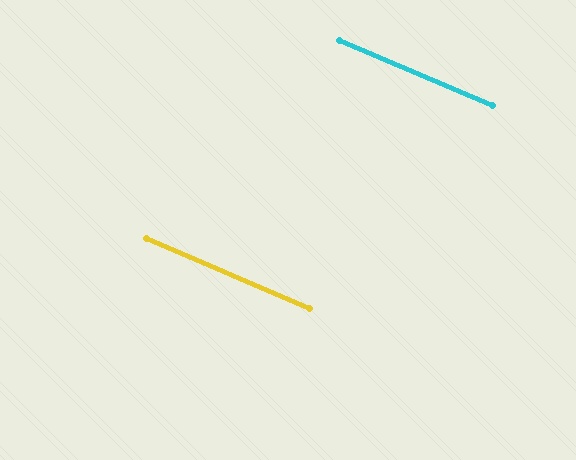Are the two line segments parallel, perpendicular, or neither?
Parallel — their directions differ by only 0.2°.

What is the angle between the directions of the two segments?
Approximately 0 degrees.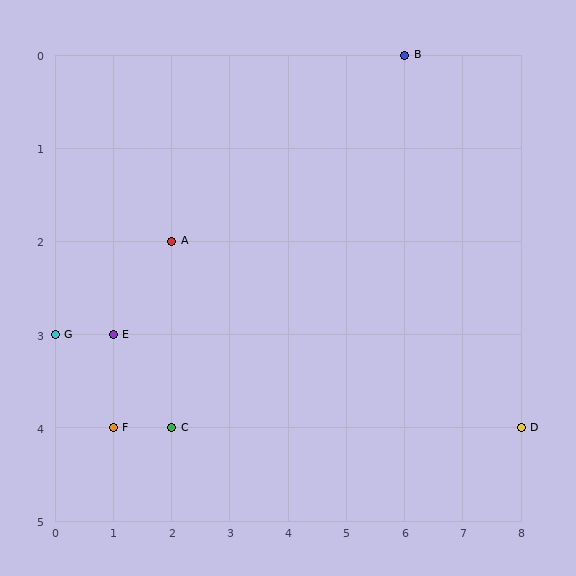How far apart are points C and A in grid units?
Points C and A are 2 rows apart.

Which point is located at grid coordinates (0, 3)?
Point G is at (0, 3).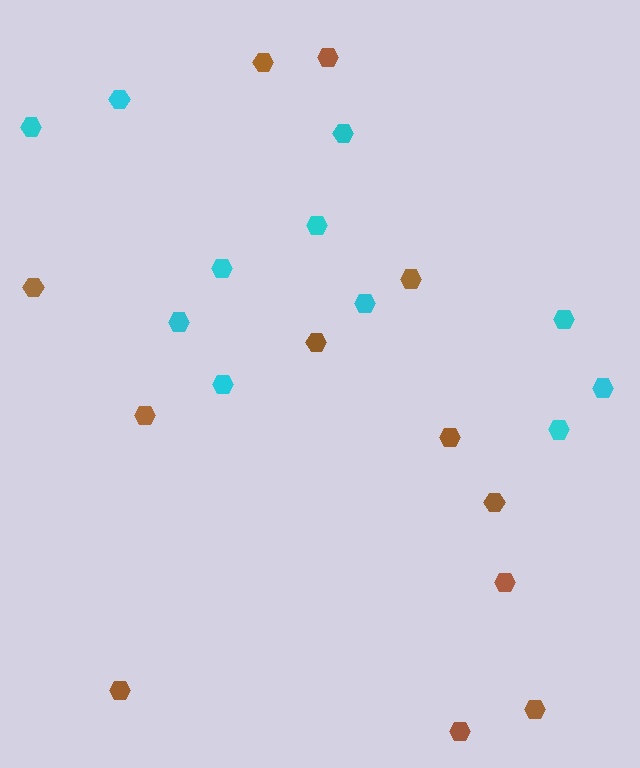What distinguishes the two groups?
There are 2 groups: one group of cyan hexagons (11) and one group of brown hexagons (12).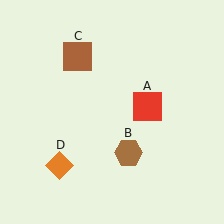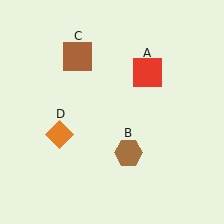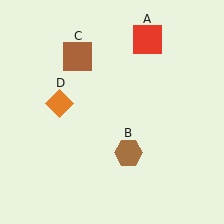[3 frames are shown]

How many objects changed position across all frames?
2 objects changed position: red square (object A), orange diamond (object D).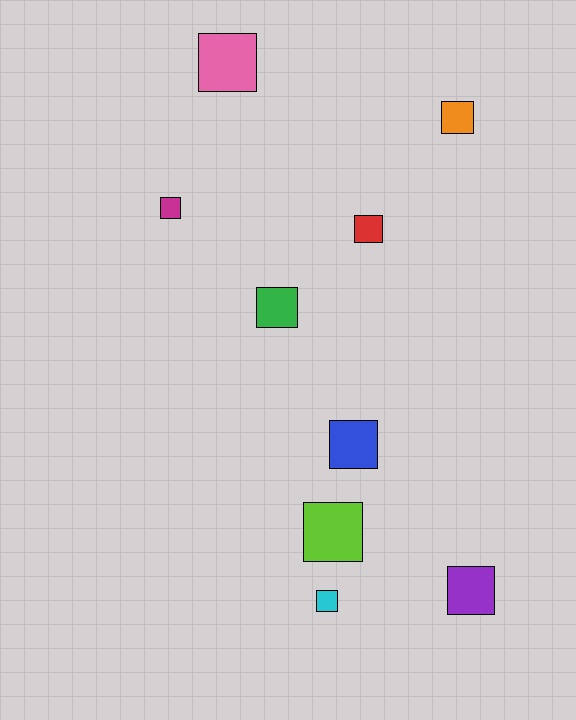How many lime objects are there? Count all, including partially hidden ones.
There is 1 lime object.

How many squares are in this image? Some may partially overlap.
There are 9 squares.